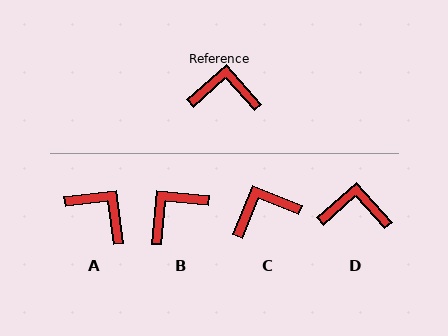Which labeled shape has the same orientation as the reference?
D.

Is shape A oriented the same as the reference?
No, it is off by about 35 degrees.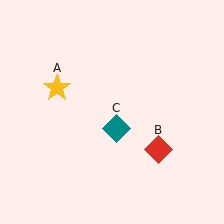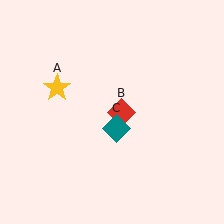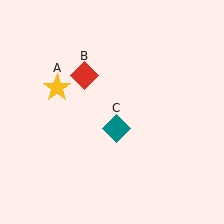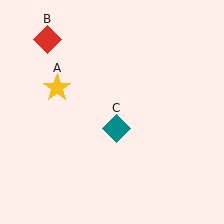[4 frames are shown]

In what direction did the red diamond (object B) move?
The red diamond (object B) moved up and to the left.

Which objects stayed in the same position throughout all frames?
Yellow star (object A) and teal diamond (object C) remained stationary.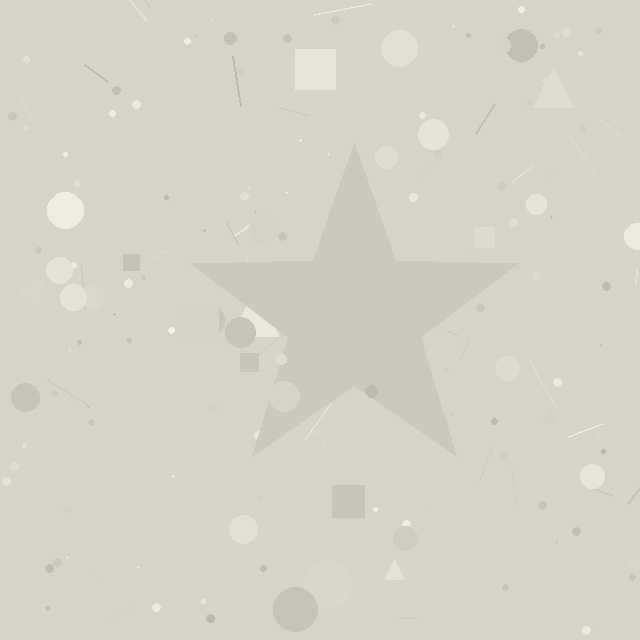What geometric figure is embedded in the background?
A star is embedded in the background.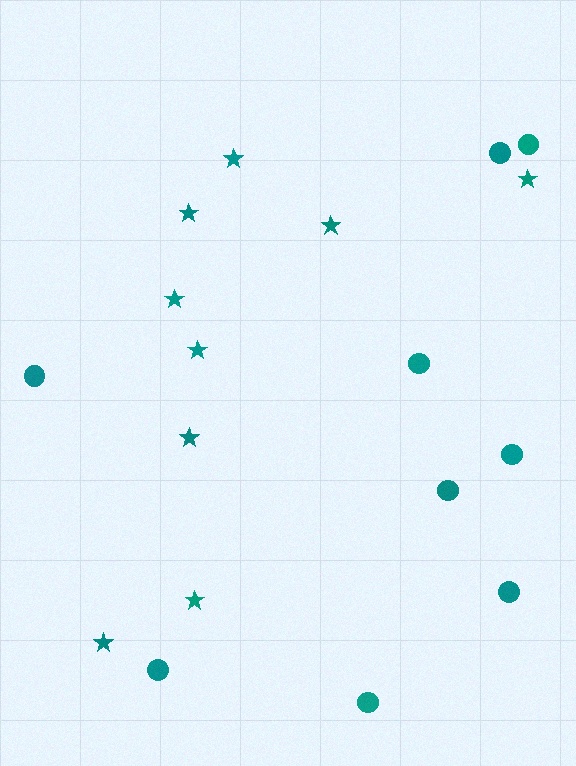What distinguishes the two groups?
There are 2 groups: one group of circles (9) and one group of stars (9).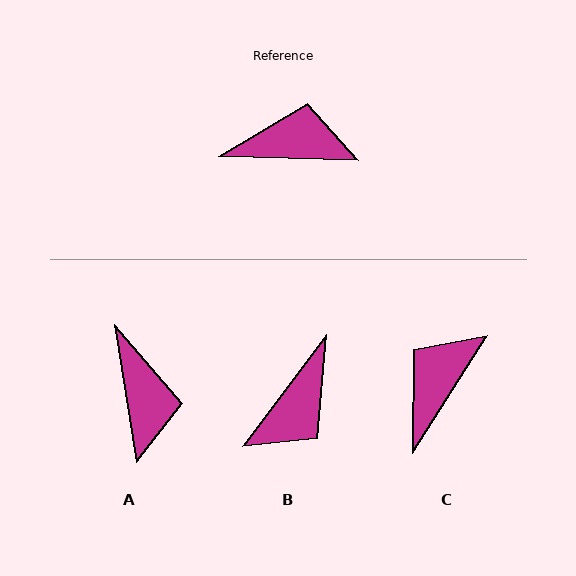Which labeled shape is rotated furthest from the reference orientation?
B, about 125 degrees away.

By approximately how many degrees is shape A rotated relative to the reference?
Approximately 80 degrees clockwise.